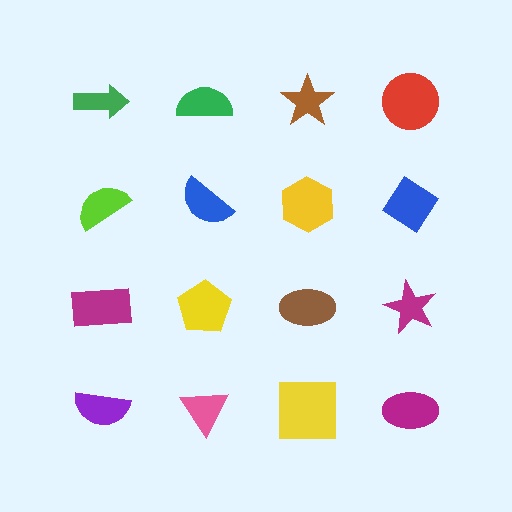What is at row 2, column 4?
A blue diamond.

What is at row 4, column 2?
A pink triangle.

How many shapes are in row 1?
4 shapes.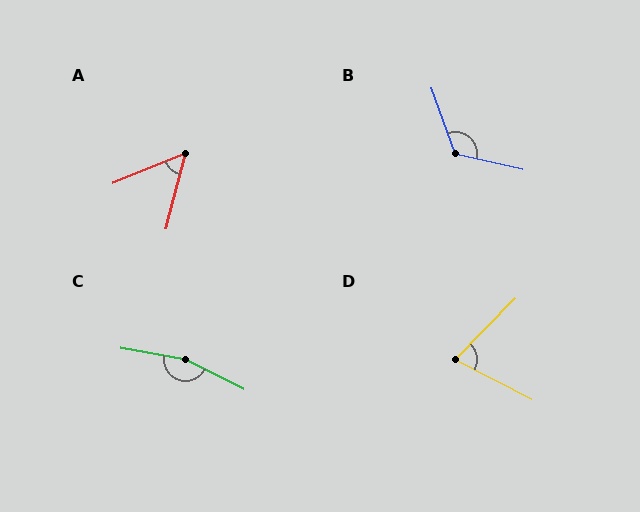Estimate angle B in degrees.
Approximately 123 degrees.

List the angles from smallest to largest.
A (53°), D (73°), B (123°), C (164°).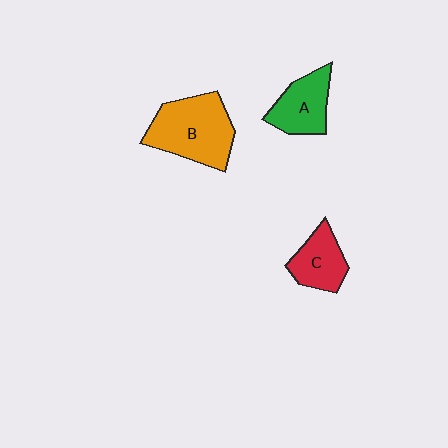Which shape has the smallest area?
Shape C (red).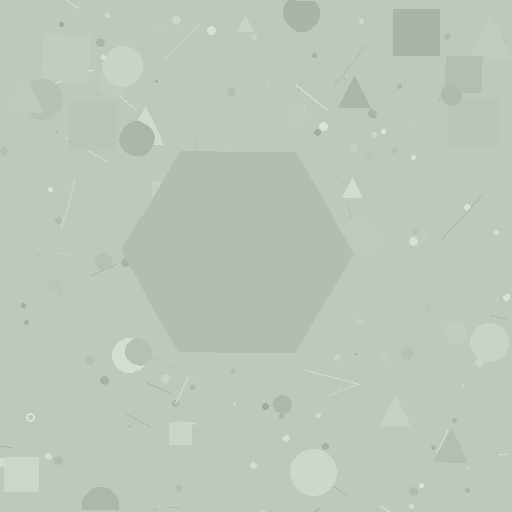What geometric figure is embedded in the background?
A hexagon is embedded in the background.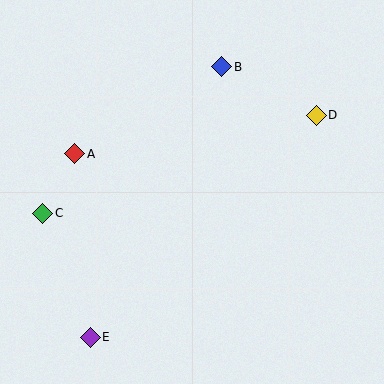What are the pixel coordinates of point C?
Point C is at (43, 213).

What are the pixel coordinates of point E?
Point E is at (90, 337).